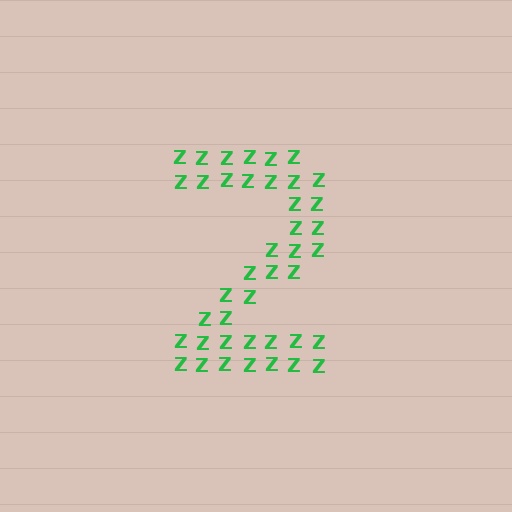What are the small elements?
The small elements are letter Z's.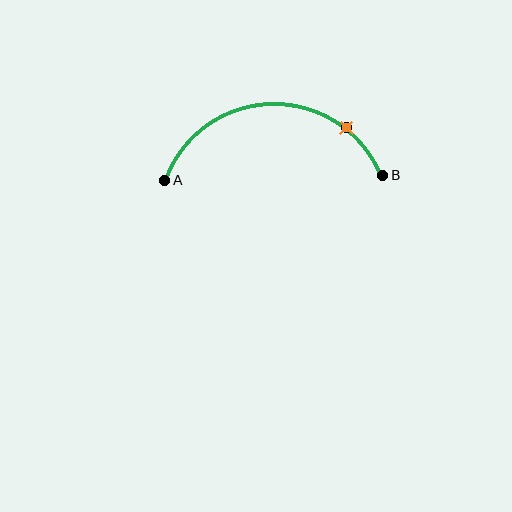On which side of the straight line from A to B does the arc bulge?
The arc bulges above the straight line connecting A and B.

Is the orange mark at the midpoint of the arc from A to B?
No. The orange mark lies on the arc but is closer to endpoint B. The arc midpoint would be at the point on the curve equidistant along the arc from both A and B.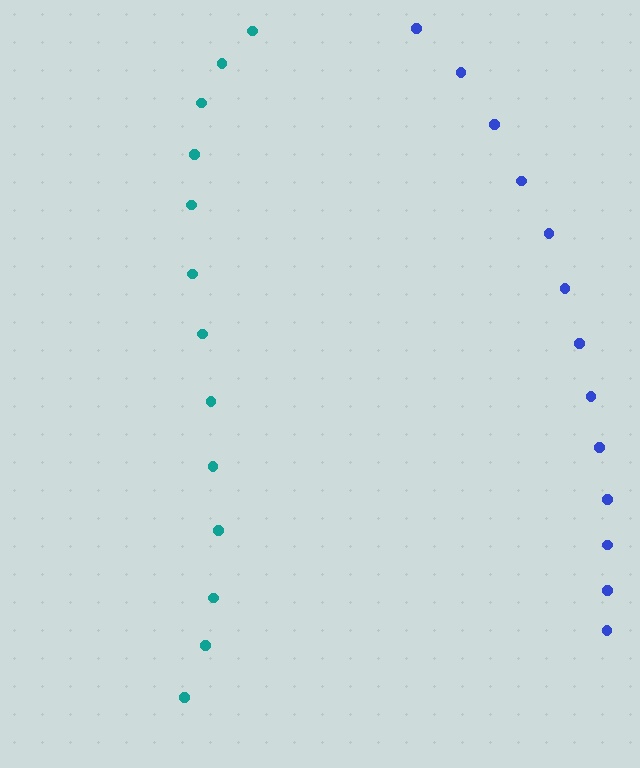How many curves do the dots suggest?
There are 2 distinct paths.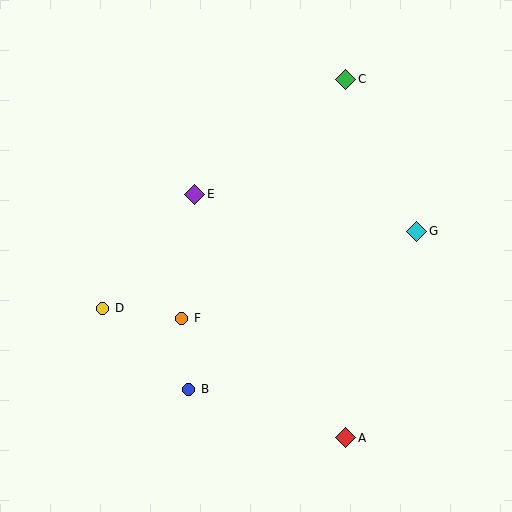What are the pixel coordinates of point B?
Point B is at (189, 389).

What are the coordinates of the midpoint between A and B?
The midpoint between A and B is at (267, 413).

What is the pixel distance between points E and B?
The distance between E and B is 195 pixels.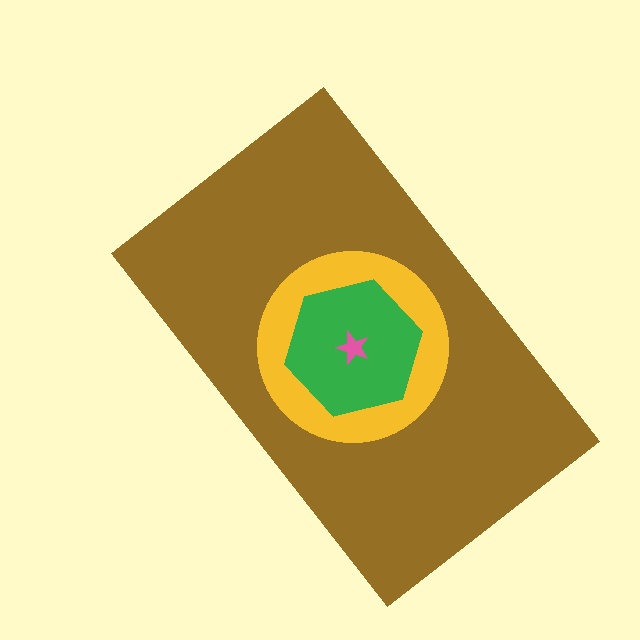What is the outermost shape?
The brown rectangle.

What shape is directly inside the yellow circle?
The green hexagon.